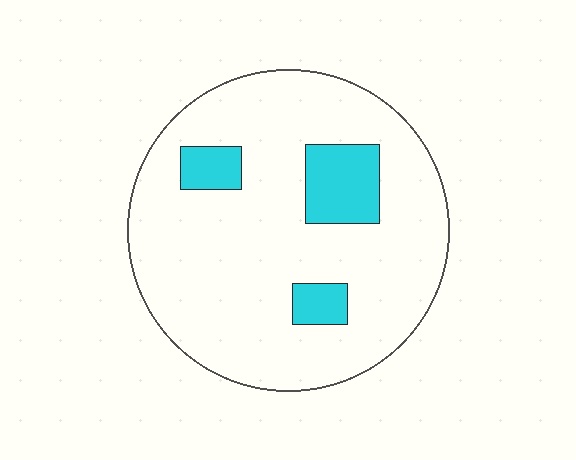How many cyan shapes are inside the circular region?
3.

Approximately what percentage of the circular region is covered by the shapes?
Approximately 15%.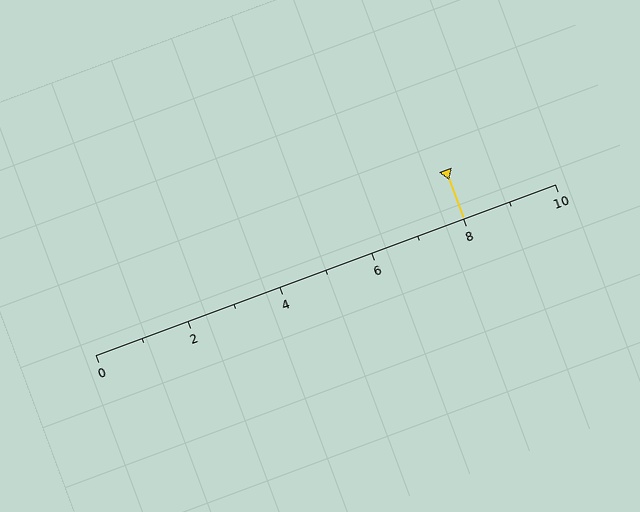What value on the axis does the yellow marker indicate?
The marker indicates approximately 8.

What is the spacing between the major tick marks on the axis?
The major ticks are spaced 2 apart.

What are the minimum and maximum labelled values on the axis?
The axis runs from 0 to 10.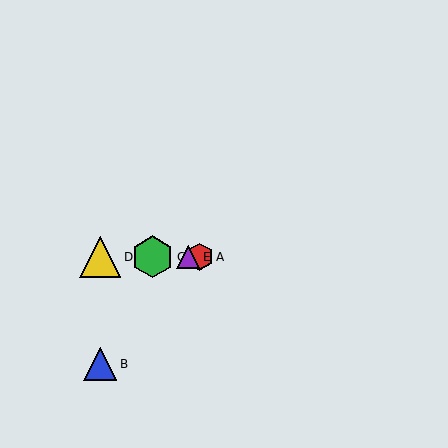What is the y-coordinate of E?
Object E is at y≈257.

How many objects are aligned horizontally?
4 objects (A, C, D, E) are aligned horizontally.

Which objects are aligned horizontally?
Objects A, C, D, E are aligned horizontally.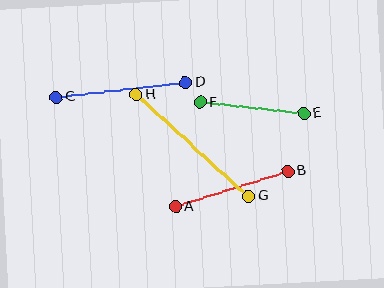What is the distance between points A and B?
The distance is approximately 118 pixels.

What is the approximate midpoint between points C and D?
The midpoint is at approximately (121, 90) pixels.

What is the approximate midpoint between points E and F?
The midpoint is at approximately (252, 108) pixels.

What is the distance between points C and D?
The distance is approximately 130 pixels.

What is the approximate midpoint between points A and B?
The midpoint is at approximately (232, 189) pixels.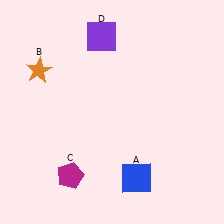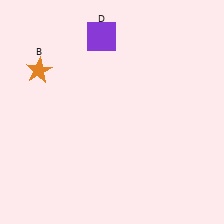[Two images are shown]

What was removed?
The blue square (A), the magenta pentagon (C) were removed in Image 2.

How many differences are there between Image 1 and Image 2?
There are 2 differences between the two images.